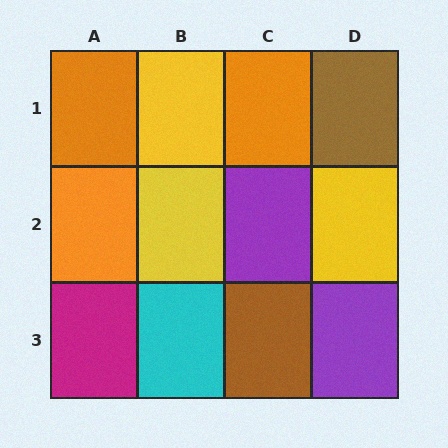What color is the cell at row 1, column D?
Brown.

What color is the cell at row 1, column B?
Yellow.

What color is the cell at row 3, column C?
Brown.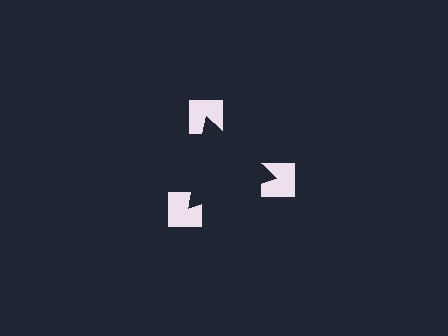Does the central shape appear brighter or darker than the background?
It typically appears slightly darker than the background, even though no actual brightness change is drawn.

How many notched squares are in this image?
There are 3 — one at each vertex of the illusory triangle.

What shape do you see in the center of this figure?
An illusory triangle — its edges are inferred from the aligned wedge cuts in the notched squares, not physically drawn.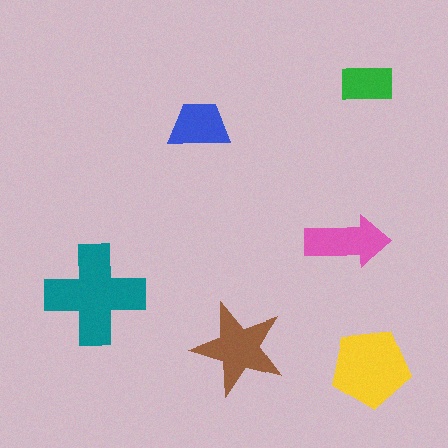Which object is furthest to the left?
The teal cross is leftmost.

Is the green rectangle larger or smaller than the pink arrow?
Smaller.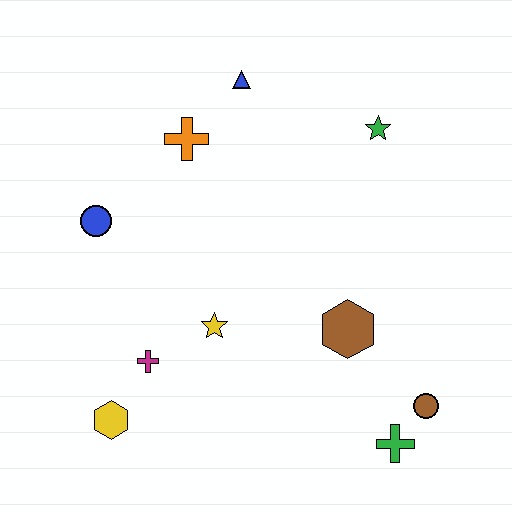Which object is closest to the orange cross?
The blue triangle is closest to the orange cross.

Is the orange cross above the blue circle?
Yes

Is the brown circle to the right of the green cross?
Yes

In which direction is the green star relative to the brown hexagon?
The green star is above the brown hexagon.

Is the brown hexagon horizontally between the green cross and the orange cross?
Yes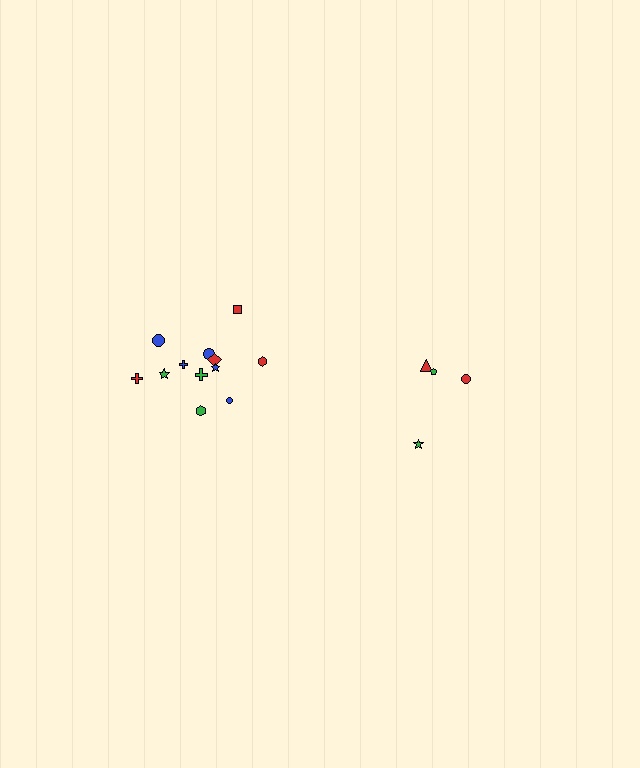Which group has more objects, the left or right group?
The left group.